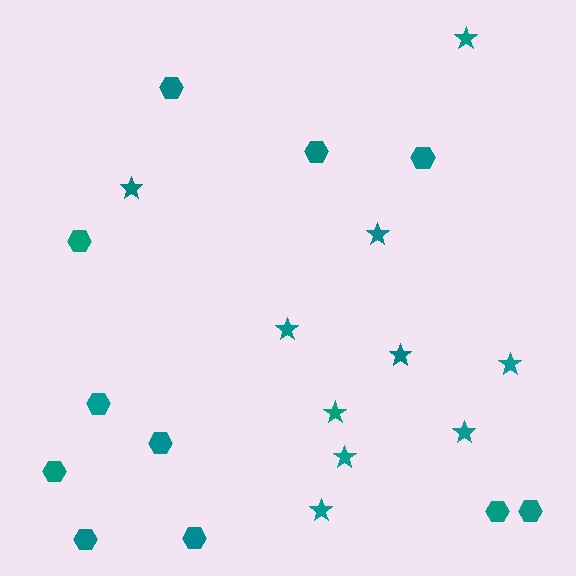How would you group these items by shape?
There are 2 groups: one group of hexagons (11) and one group of stars (10).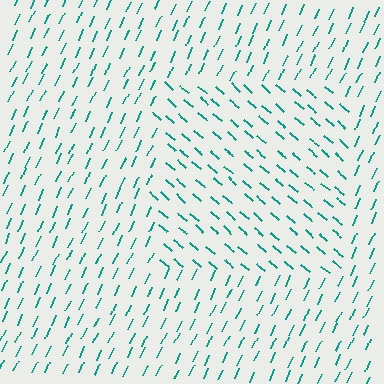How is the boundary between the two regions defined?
The boundary is defined purely by a change in line orientation (approximately 74 degrees difference). All lines are the same color and thickness.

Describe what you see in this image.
The image is filled with small teal line segments. A rectangle region in the image has lines oriented differently from the surrounding lines, creating a visible texture boundary.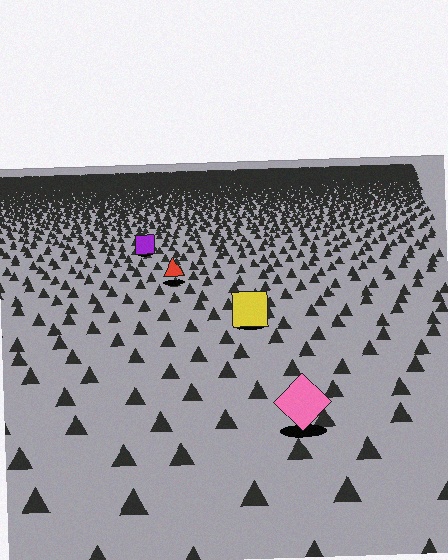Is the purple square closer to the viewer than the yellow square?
No. The yellow square is closer — you can tell from the texture gradient: the ground texture is coarser near it.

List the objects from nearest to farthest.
From nearest to farthest: the pink diamond, the yellow square, the red triangle, the purple square.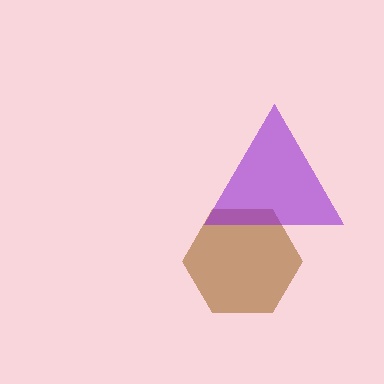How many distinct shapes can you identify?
There are 2 distinct shapes: a brown hexagon, a purple triangle.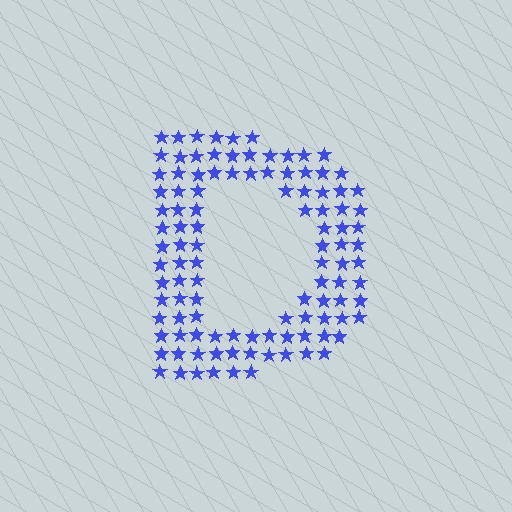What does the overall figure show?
The overall figure shows the letter D.